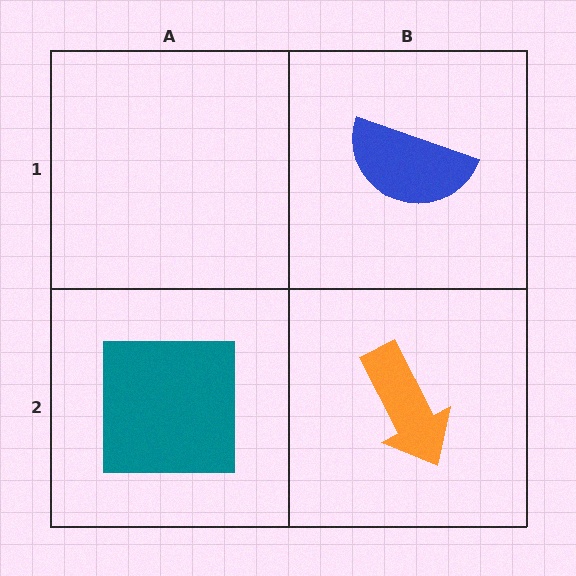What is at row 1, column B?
A blue semicircle.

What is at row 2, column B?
An orange arrow.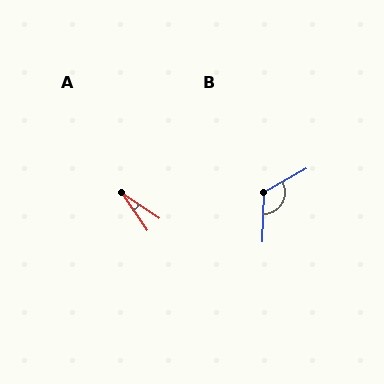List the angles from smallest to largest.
A (22°), B (121°).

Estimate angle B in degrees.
Approximately 121 degrees.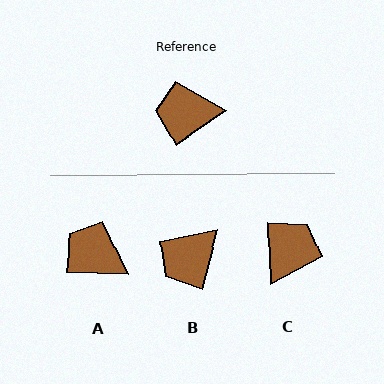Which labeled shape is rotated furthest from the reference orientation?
C, about 123 degrees away.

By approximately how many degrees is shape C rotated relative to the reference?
Approximately 123 degrees clockwise.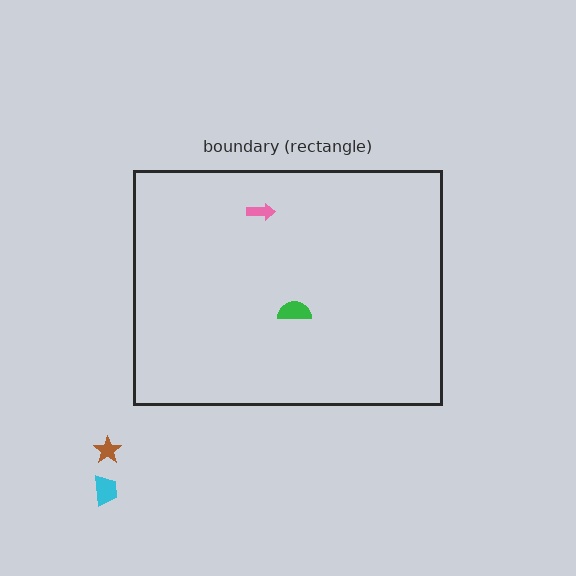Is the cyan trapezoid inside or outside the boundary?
Outside.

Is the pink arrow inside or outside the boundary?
Inside.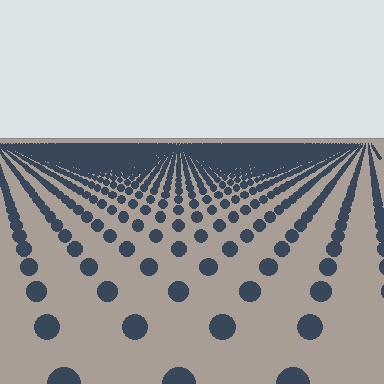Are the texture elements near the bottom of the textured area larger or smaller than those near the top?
Larger. Near the bottom, elements are closer to the viewer and appear at a bigger on-screen size.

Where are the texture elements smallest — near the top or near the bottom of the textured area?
Near the top.